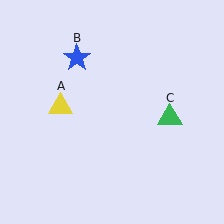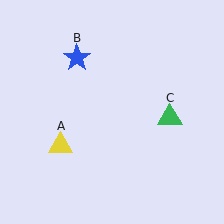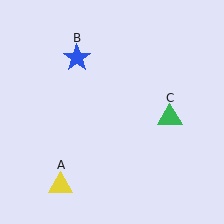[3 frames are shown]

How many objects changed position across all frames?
1 object changed position: yellow triangle (object A).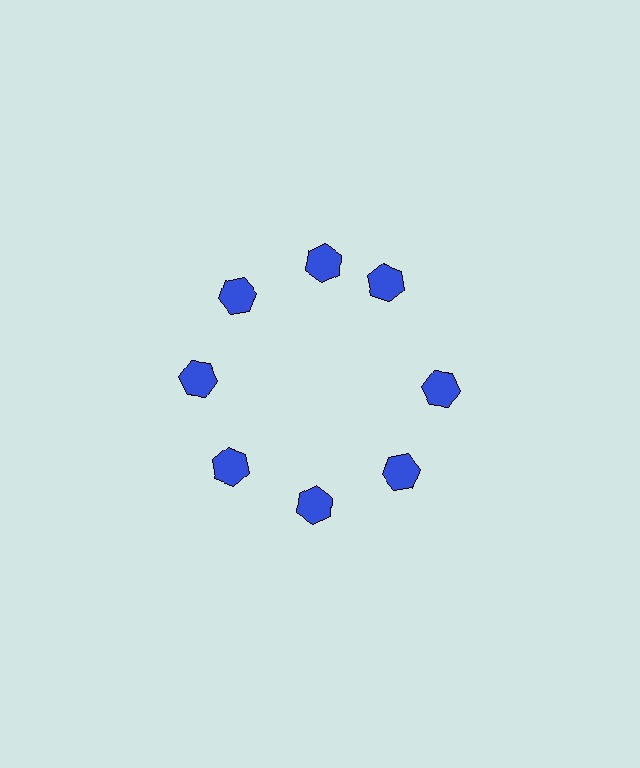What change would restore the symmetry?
The symmetry would be restored by rotating it back into even spacing with its neighbors so that all 8 hexagons sit at equal angles and equal distance from the center.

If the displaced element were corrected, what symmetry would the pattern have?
It would have 8-fold rotational symmetry — the pattern would map onto itself every 45 degrees.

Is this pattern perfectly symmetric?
No. The 8 blue hexagons are arranged in a ring, but one element near the 2 o'clock position is rotated out of alignment along the ring, breaking the 8-fold rotational symmetry.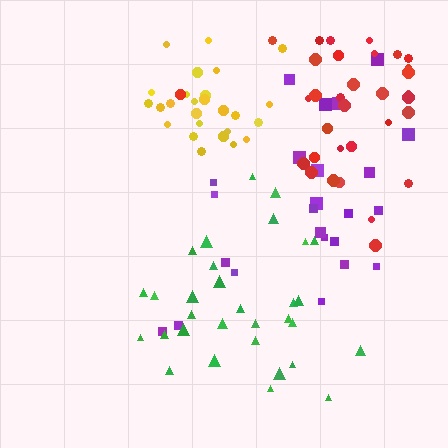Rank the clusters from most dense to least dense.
yellow, red, green, purple.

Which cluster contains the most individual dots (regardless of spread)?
Red (33).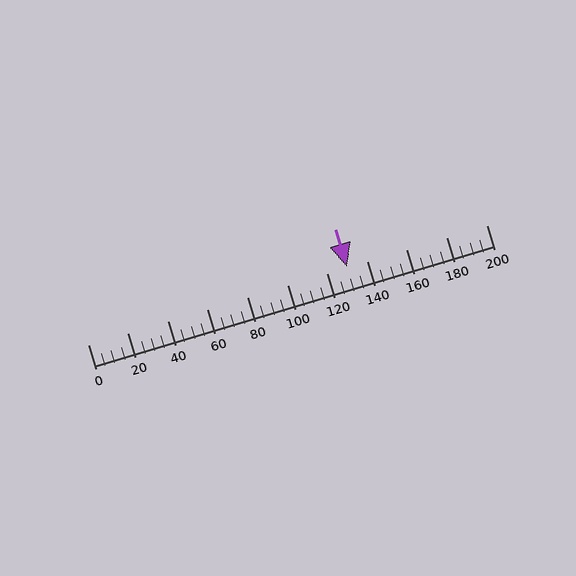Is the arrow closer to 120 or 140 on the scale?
The arrow is closer to 140.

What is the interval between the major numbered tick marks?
The major tick marks are spaced 20 units apart.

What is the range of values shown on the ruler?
The ruler shows values from 0 to 200.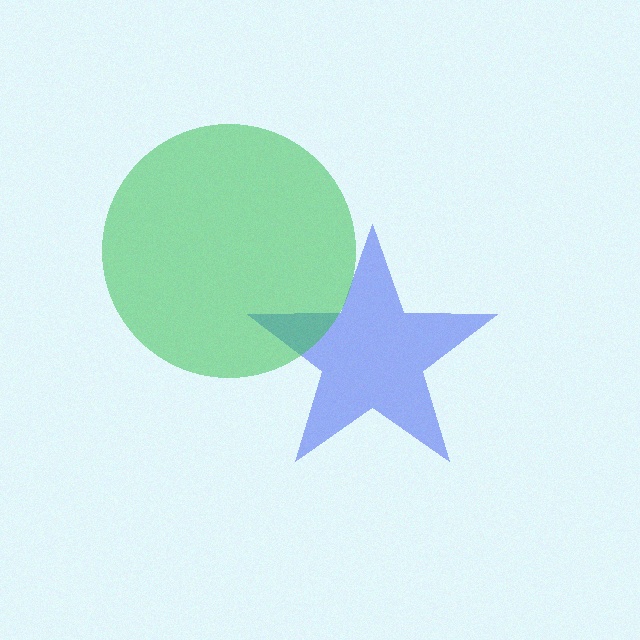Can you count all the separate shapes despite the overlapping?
Yes, there are 2 separate shapes.